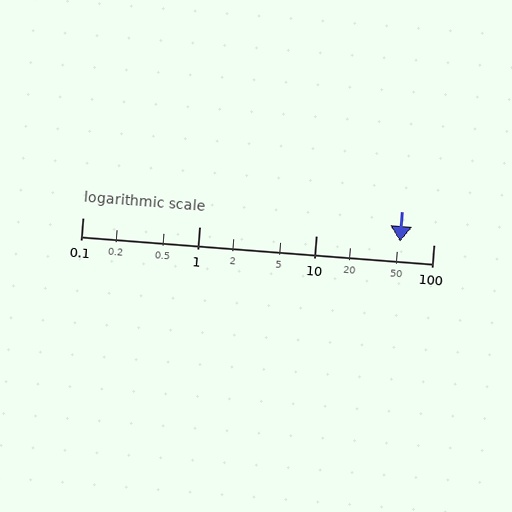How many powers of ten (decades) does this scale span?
The scale spans 3 decades, from 0.1 to 100.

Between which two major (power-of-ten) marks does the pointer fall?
The pointer is between 10 and 100.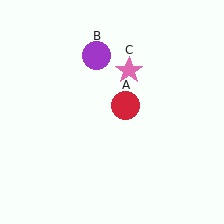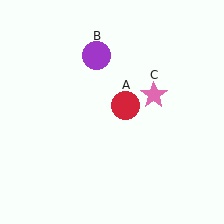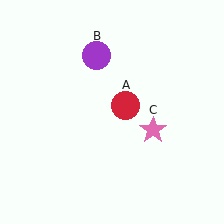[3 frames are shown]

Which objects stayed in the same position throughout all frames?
Red circle (object A) and purple circle (object B) remained stationary.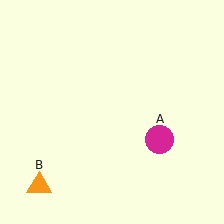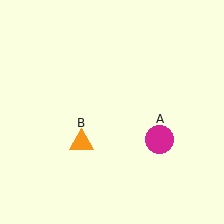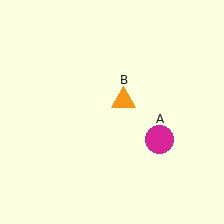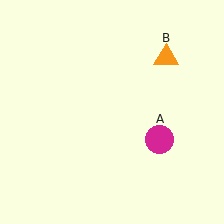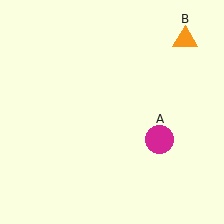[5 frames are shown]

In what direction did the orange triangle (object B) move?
The orange triangle (object B) moved up and to the right.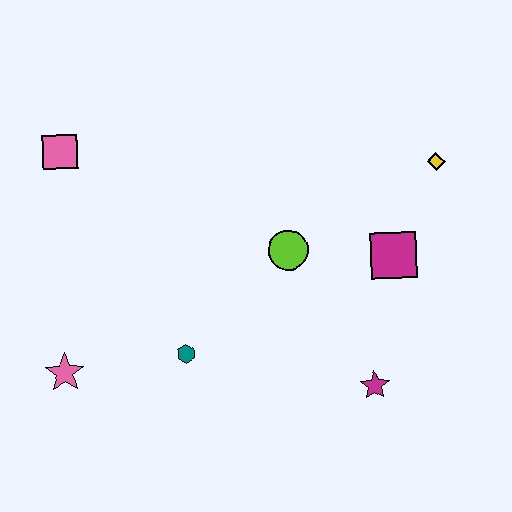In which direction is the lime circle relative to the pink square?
The lime circle is to the right of the pink square.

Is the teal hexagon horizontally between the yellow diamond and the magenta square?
No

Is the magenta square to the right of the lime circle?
Yes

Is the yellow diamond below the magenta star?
No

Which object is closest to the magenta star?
The magenta square is closest to the magenta star.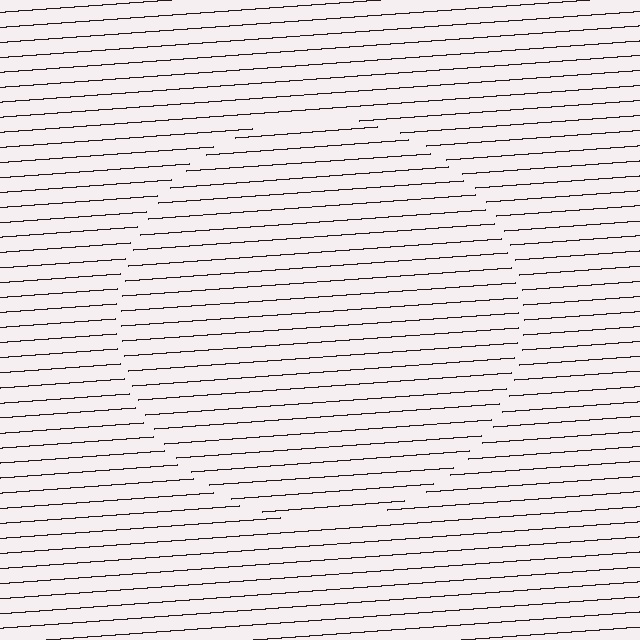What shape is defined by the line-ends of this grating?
An illusory circle. The interior of the shape contains the same grating, shifted by half a period — the contour is defined by the phase discontinuity where line-ends from the inner and outer gratings abut.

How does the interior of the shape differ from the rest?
The interior of the shape contains the same grating, shifted by half a period — the contour is defined by the phase discontinuity where line-ends from the inner and outer gratings abut.